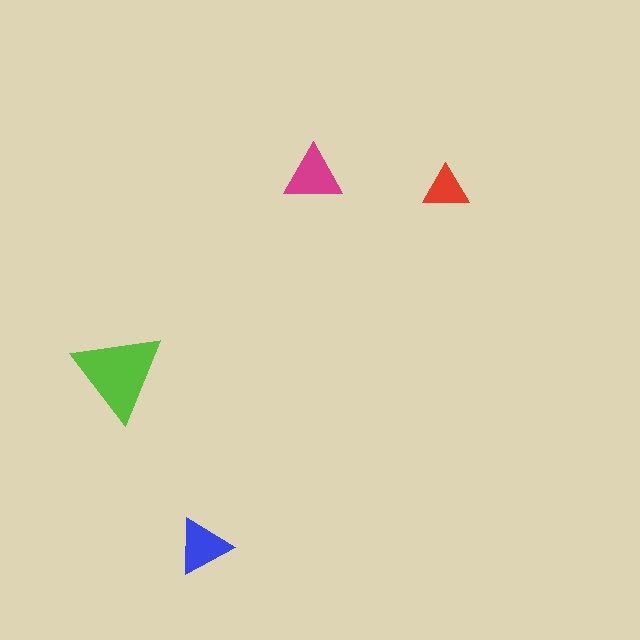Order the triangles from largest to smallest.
the lime one, the magenta one, the blue one, the red one.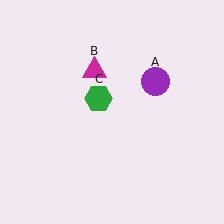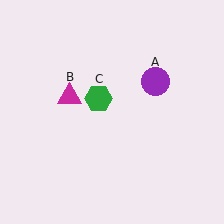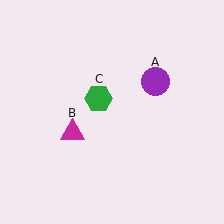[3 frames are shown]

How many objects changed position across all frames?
1 object changed position: magenta triangle (object B).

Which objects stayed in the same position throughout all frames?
Purple circle (object A) and green hexagon (object C) remained stationary.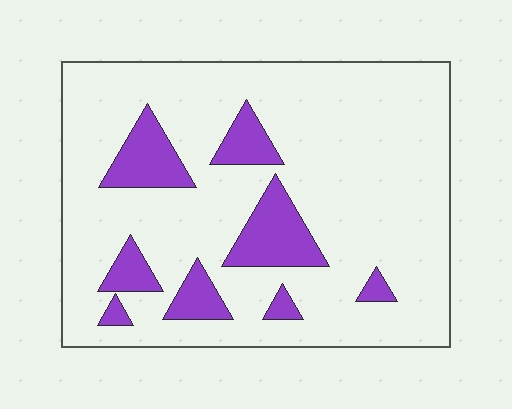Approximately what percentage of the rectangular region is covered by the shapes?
Approximately 15%.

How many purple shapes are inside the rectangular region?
8.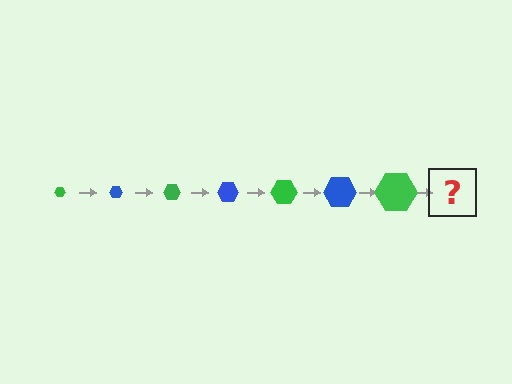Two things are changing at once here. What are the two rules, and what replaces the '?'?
The two rules are that the hexagon grows larger each step and the color cycles through green and blue. The '?' should be a blue hexagon, larger than the previous one.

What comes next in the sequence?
The next element should be a blue hexagon, larger than the previous one.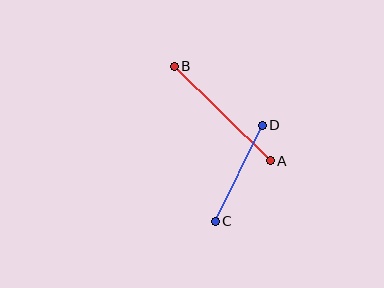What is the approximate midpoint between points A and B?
The midpoint is at approximately (222, 113) pixels.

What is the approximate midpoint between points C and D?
The midpoint is at approximately (239, 173) pixels.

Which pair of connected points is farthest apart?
Points A and B are farthest apart.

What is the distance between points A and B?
The distance is approximately 135 pixels.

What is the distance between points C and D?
The distance is approximately 107 pixels.